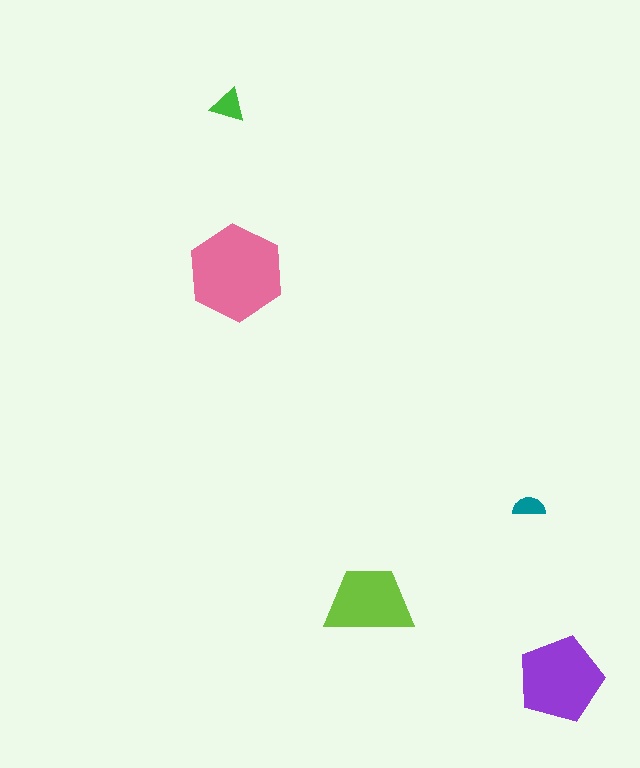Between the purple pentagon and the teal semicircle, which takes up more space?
The purple pentagon.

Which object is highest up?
The green triangle is topmost.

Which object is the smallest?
The teal semicircle.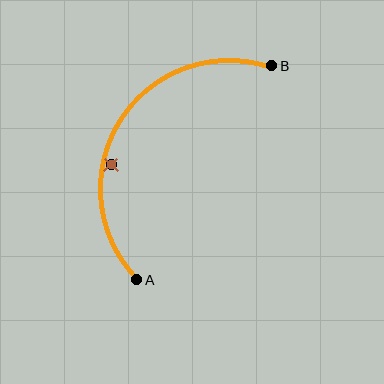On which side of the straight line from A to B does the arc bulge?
The arc bulges to the left of the straight line connecting A and B.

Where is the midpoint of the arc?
The arc midpoint is the point on the curve farthest from the straight line joining A and B. It sits to the left of that line.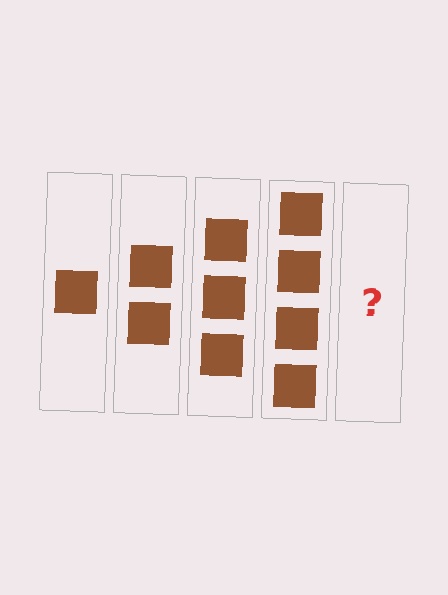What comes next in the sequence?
The next element should be 5 squares.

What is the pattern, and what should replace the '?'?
The pattern is that each step adds one more square. The '?' should be 5 squares.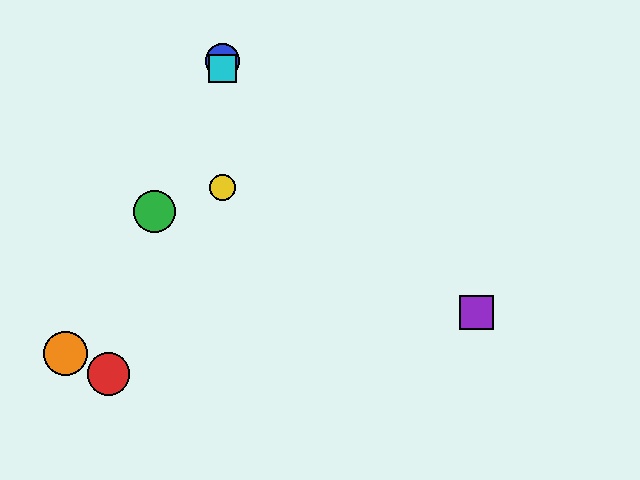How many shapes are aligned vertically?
3 shapes (the blue circle, the yellow circle, the cyan square) are aligned vertically.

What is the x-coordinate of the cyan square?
The cyan square is at x≈222.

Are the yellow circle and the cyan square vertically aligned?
Yes, both are at x≈222.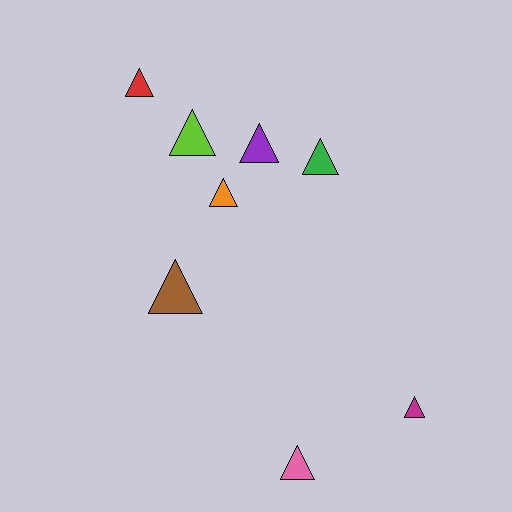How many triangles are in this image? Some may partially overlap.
There are 8 triangles.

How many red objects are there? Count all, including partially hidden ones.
There is 1 red object.